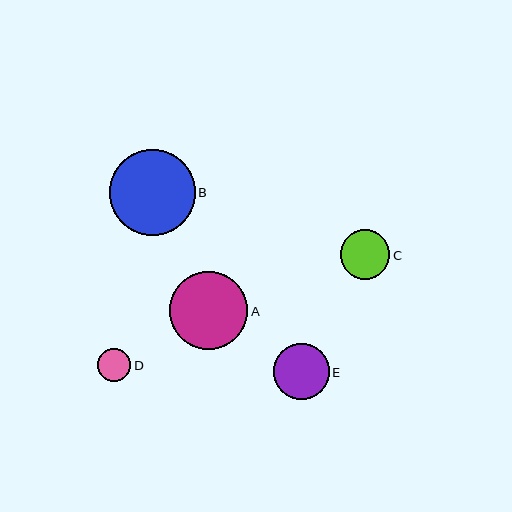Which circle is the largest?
Circle B is the largest with a size of approximately 86 pixels.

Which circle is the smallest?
Circle D is the smallest with a size of approximately 33 pixels.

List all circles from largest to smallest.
From largest to smallest: B, A, E, C, D.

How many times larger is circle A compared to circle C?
Circle A is approximately 1.6 times the size of circle C.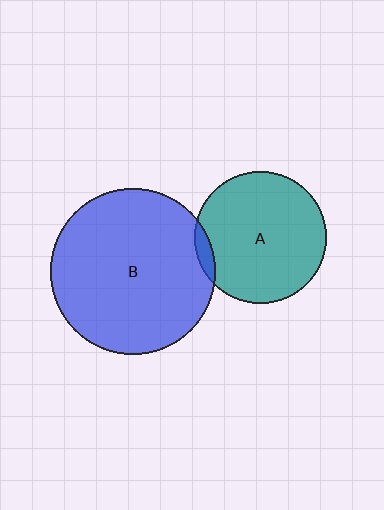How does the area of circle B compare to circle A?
Approximately 1.6 times.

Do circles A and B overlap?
Yes.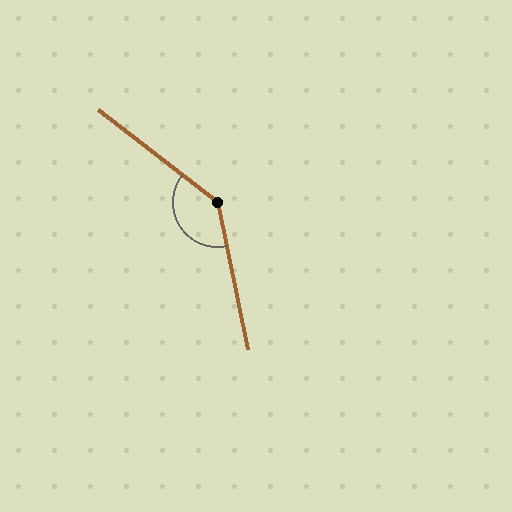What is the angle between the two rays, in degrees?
Approximately 139 degrees.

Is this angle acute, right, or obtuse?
It is obtuse.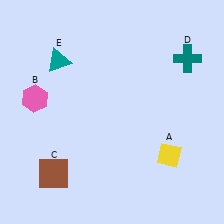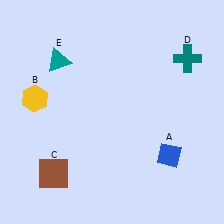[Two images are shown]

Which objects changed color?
A changed from yellow to blue. B changed from pink to yellow.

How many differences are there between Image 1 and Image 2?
There are 2 differences between the two images.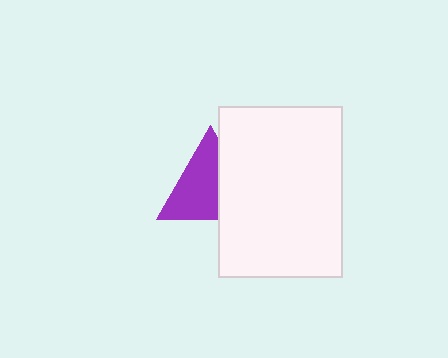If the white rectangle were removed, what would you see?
You would see the complete purple triangle.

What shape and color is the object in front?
The object in front is a white rectangle.